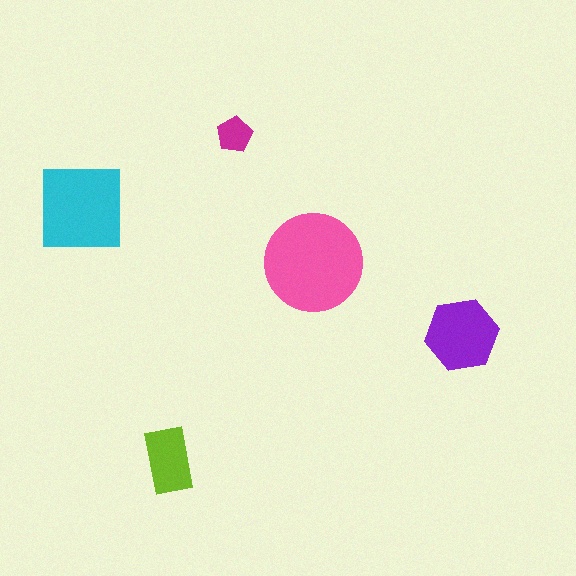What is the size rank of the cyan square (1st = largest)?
2nd.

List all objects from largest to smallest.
The pink circle, the cyan square, the purple hexagon, the lime rectangle, the magenta pentagon.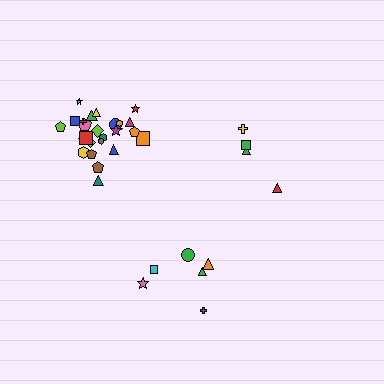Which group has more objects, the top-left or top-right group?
The top-left group.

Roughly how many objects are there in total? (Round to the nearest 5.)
Roughly 35 objects in total.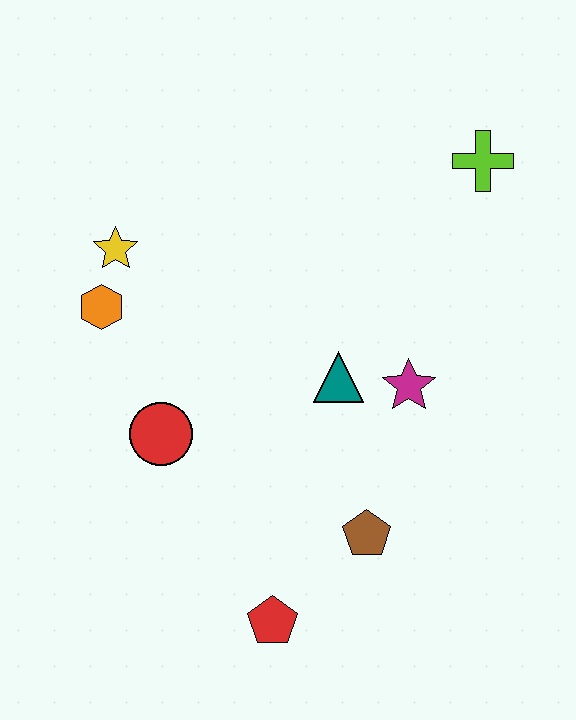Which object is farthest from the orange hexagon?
The lime cross is farthest from the orange hexagon.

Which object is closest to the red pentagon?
The brown pentagon is closest to the red pentagon.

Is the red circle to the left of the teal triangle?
Yes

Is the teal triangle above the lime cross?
No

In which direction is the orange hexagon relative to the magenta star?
The orange hexagon is to the left of the magenta star.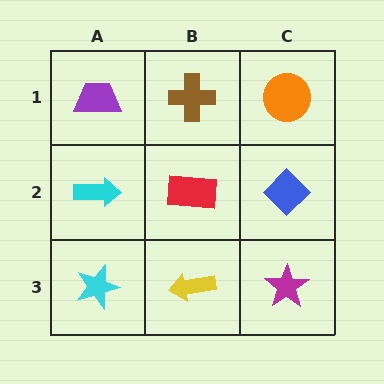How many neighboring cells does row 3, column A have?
2.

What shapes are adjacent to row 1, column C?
A blue diamond (row 2, column C), a brown cross (row 1, column B).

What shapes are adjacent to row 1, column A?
A cyan arrow (row 2, column A), a brown cross (row 1, column B).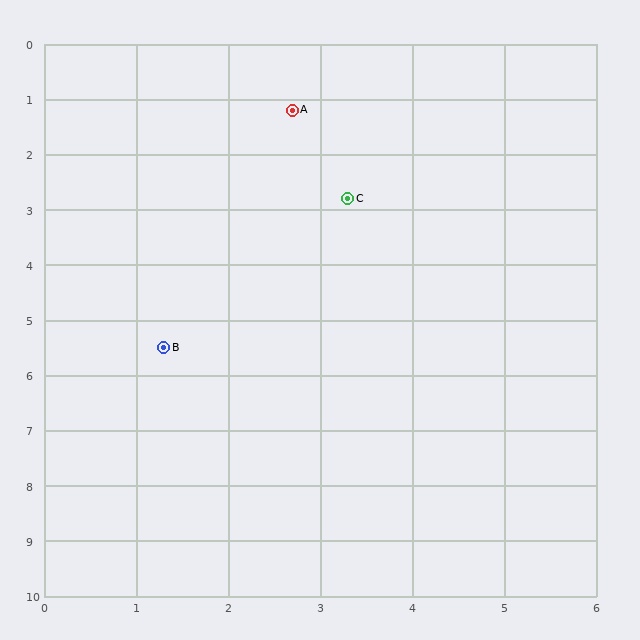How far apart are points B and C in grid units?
Points B and C are about 3.4 grid units apart.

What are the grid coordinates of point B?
Point B is at approximately (1.3, 5.5).